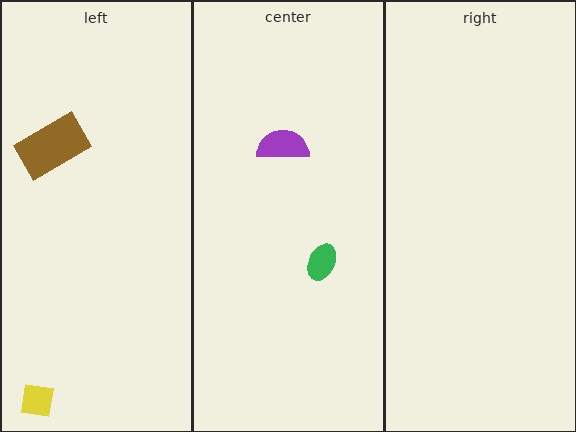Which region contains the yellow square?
The left region.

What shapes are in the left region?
The yellow square, the brown rectangle.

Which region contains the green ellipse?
The center region.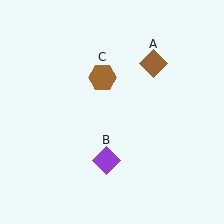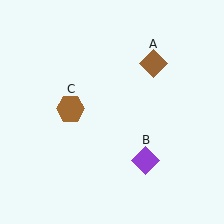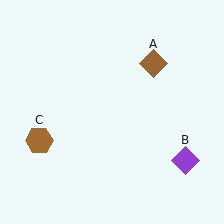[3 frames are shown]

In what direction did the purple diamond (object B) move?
The purple diamond (object B) moved right.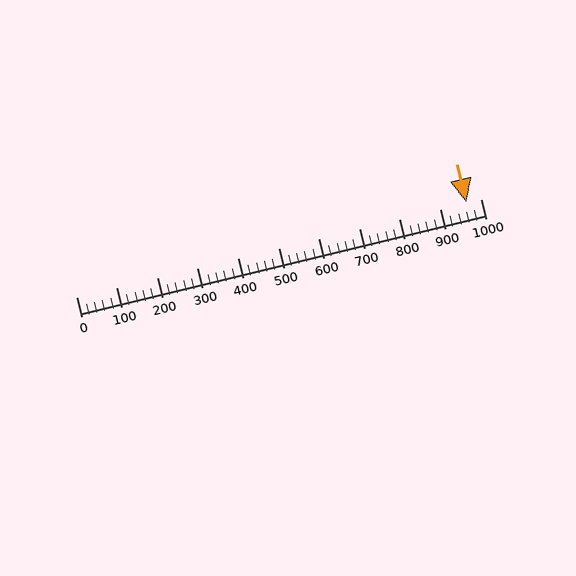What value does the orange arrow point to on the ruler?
The orange arrow points to approximately 965.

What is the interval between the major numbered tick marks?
The major tick marks are spaced 100 units apart.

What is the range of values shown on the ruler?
The ruler shows values from 0 to 1000.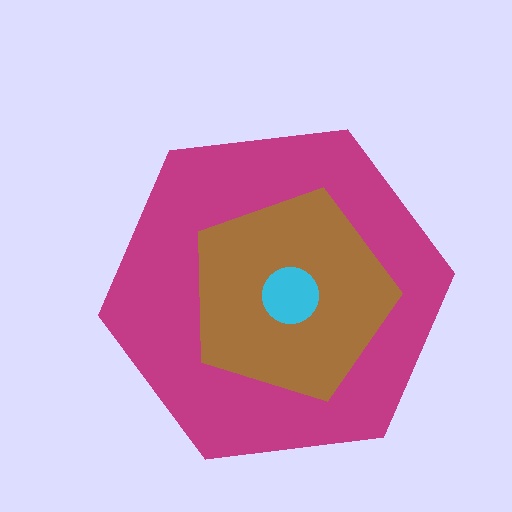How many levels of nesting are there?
3.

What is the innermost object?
The cyan circle.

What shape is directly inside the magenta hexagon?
The brown pentagon.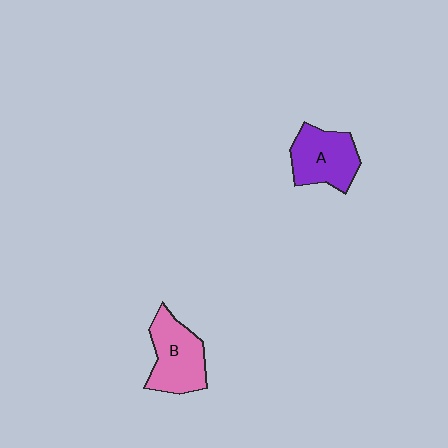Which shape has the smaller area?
Shape A (purple).